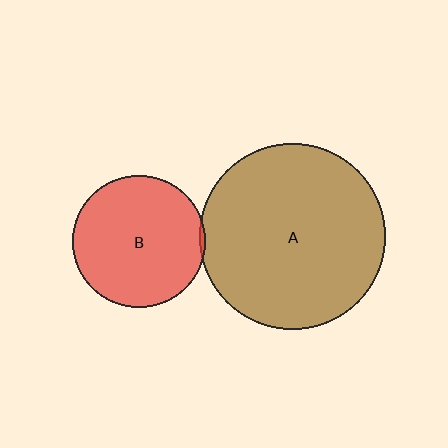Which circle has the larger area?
Circle A (brown).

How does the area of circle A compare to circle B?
Approximately 2.0 times.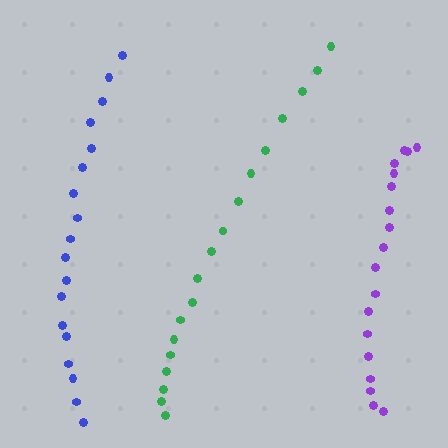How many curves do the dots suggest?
There are 3 distinct paths.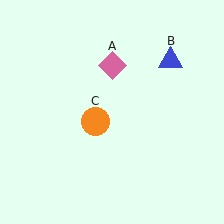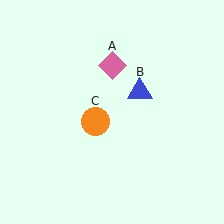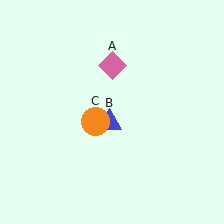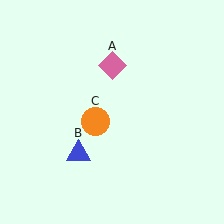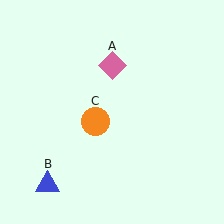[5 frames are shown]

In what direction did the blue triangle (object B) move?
The blue triangle (object B) moved down and to the left.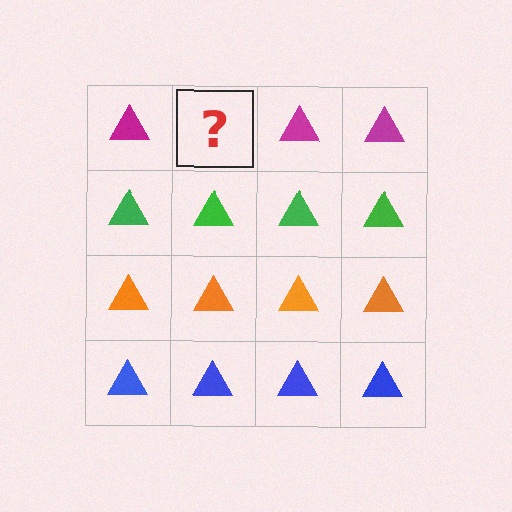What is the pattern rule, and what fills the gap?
The rule is that each row has a consistent color. The gap should be filled with a magenta triangle.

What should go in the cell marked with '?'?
The missing cell should contain a magenta triangle.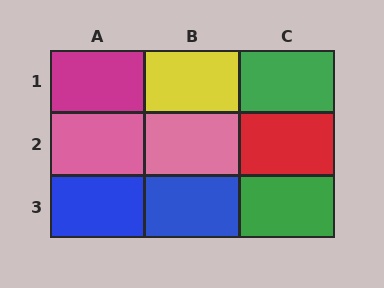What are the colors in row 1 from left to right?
Magenta, yellow, green.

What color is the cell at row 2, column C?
Red.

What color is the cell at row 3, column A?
Blue.